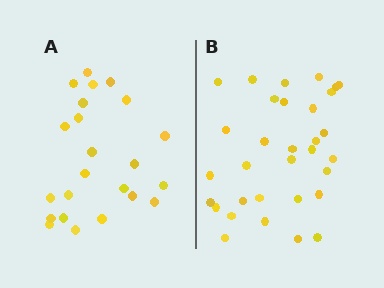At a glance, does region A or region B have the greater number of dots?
Region B (the right region) has more dots.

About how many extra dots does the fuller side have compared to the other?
Region B has roughly 8 or so more dots than region A.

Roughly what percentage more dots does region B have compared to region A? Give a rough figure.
About 40% more.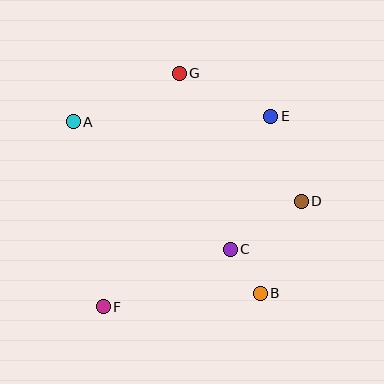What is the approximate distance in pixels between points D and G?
The distance between D and G is approximately 177 pixels.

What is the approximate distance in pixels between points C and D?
The distance between C and D is approximately 86 pixels.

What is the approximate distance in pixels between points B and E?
The distance between B and E is approximately 177 pixels.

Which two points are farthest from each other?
Points A and B are farthest from each other.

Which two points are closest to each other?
Points B and C are closest to each other.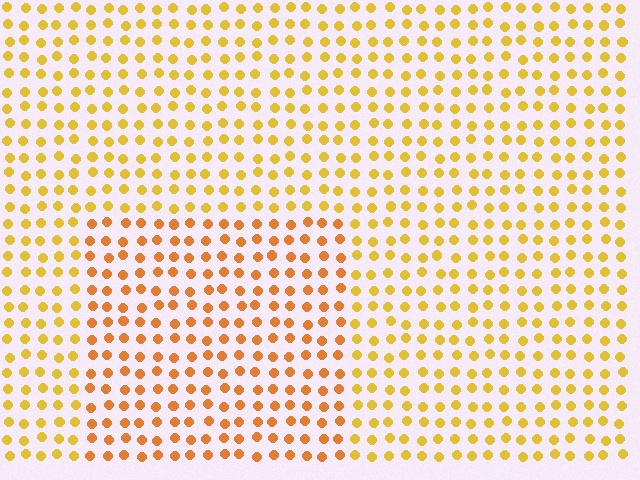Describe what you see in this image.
The image is filled with small yellow elements in a uniform arrangement. A rectangle-shaped region is visible where the elements are tinted to a slightly different hue, forming a subtle color boundary.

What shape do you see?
I see a rectangle.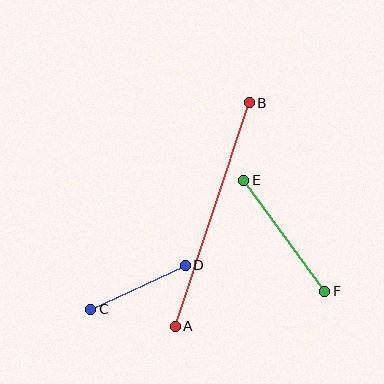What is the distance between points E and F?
The distance is approximately 137 pixels.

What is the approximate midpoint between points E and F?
The midpoint is at approximately (284, 236) pixels.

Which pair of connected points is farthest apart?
Points A and B are farthest apart.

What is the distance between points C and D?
The distance is approximately 104 pixels.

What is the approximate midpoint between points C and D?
The midpoint is at approximately (138, 287) pixels.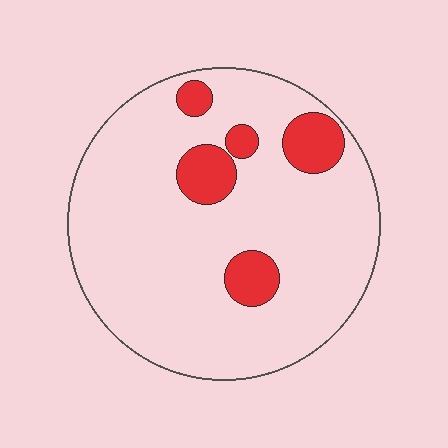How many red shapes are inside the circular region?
5.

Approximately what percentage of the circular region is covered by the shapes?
Approximately 15%.